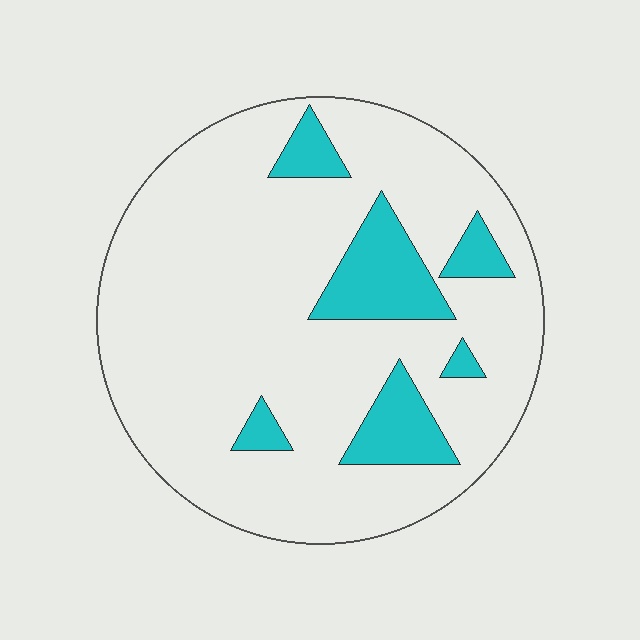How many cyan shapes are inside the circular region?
6.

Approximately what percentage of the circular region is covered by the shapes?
Approximately 15%.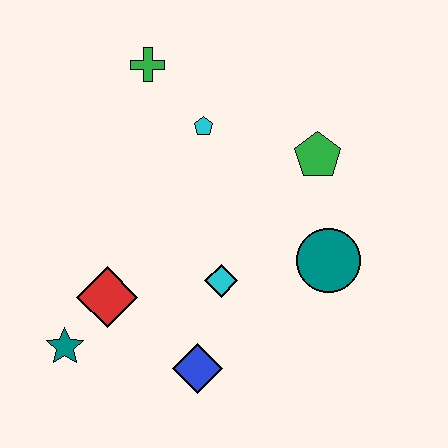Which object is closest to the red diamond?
The teal star is closest to the red diamond.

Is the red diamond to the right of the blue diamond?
No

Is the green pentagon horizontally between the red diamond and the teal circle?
Yes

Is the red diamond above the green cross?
No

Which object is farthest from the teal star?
The green pentagon is farthest from the teal star.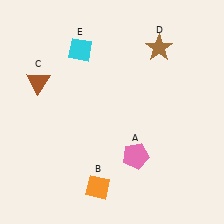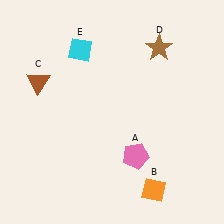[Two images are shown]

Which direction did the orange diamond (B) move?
The orange diamond (B) moved right.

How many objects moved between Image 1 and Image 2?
1 object moved between the two images.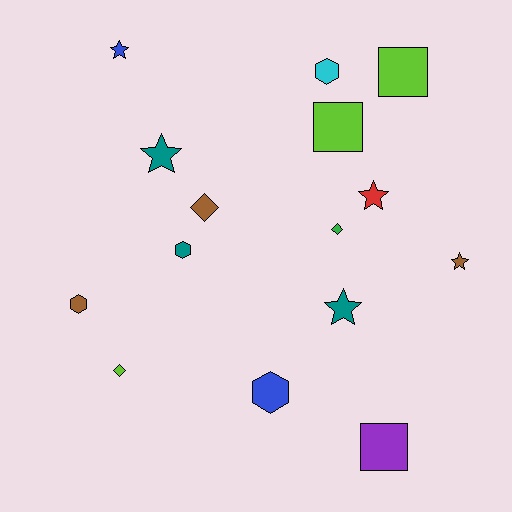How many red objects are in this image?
There is 1 red object.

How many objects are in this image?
There are 15 objects.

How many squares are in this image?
There are 3 squares.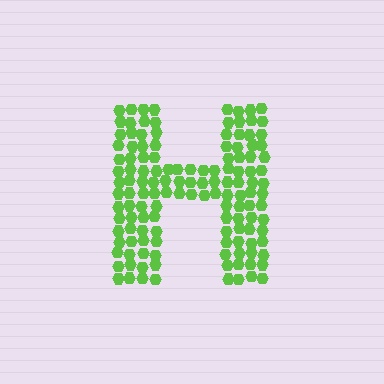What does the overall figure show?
The overall figure shows the letter H.